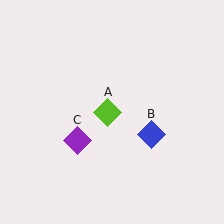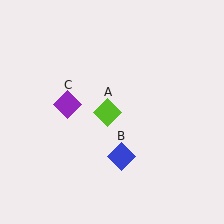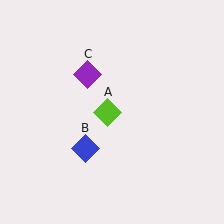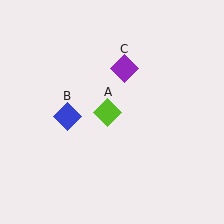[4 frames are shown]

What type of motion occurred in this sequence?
The blue diamond (object B), purple diamond (object C) rotated clockwise around the center of the scene.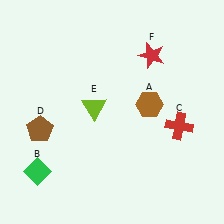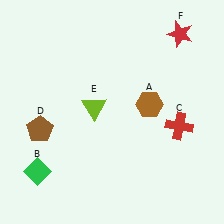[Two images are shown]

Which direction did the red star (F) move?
The red star (F) moved right.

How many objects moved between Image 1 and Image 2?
1 object moved between the two images.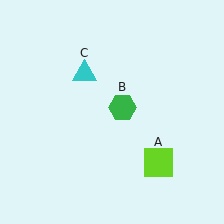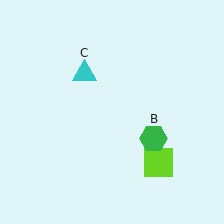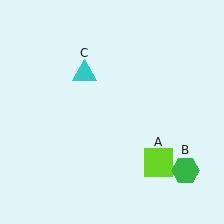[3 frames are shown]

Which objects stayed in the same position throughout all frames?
Lime square (object A) and cyan triangle (object C) remained stationary.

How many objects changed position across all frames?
1 object changed position: green hexagon (object B).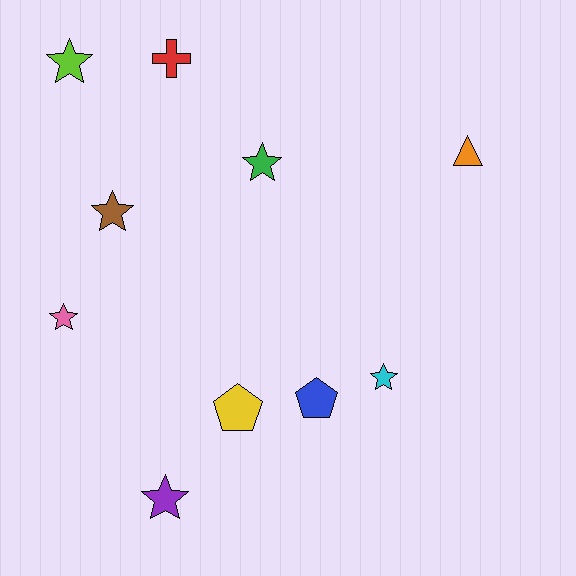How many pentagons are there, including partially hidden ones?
There are 2 pentagons.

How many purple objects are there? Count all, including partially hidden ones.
There is 1 purple object.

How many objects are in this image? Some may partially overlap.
There are 10 objects.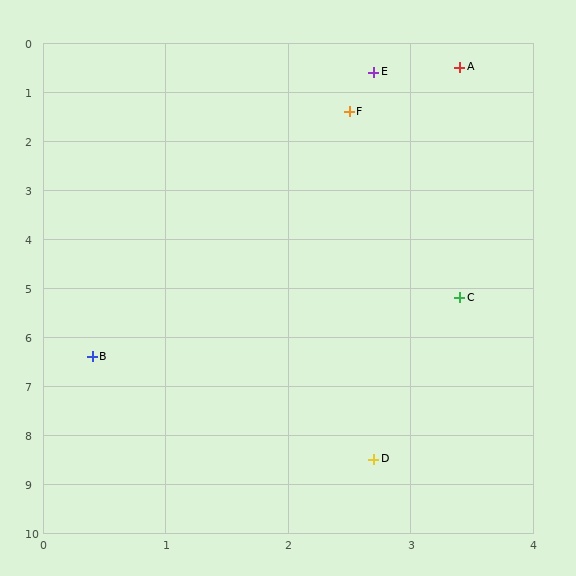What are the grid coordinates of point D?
Point D is at approximately (2.7, 8.5).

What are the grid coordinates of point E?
Point E is at approximately (2.7, 0.6).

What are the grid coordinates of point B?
Point B is at approximately (0.4, 6.4).